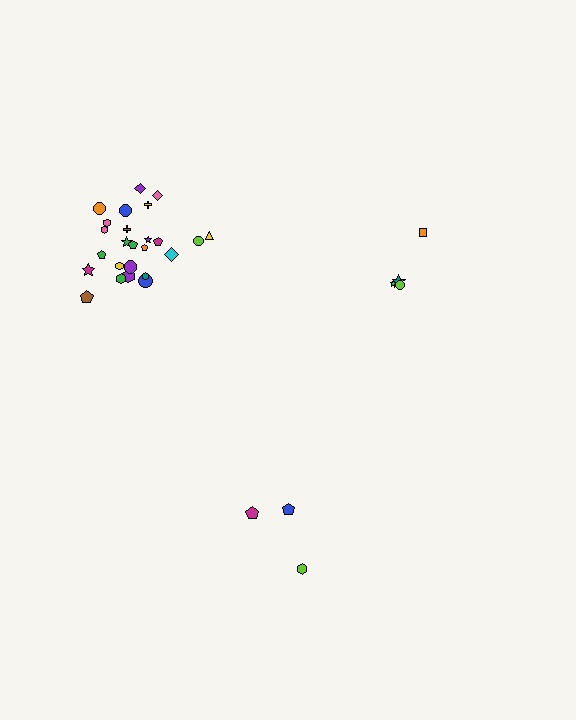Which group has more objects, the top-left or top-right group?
The top-left group.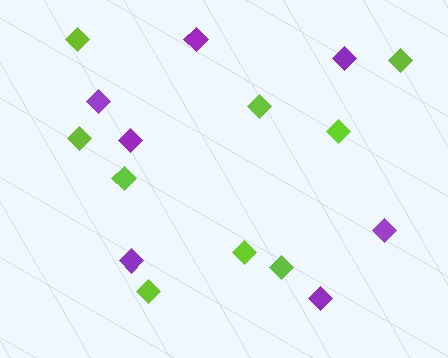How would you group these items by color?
There are 2 groups: one group of lime diamonds (9) and one group of purple diamonds (7).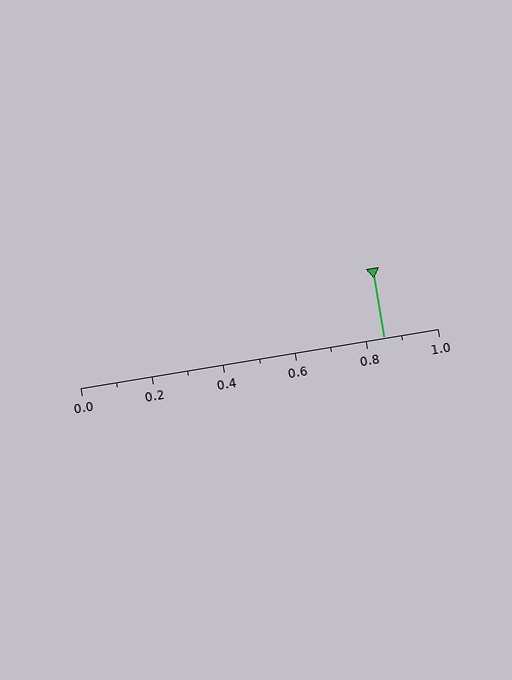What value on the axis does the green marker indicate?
The marker indicates approximately 0.85.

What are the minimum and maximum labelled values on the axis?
The axis runs from 0.0 to 1.0.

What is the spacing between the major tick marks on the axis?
The major ticks are spaced 0.2 apart.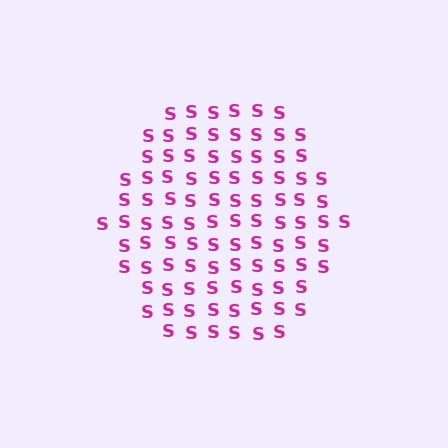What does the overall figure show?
The overall figure shows a hexagon.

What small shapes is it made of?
It is made of small letter S's.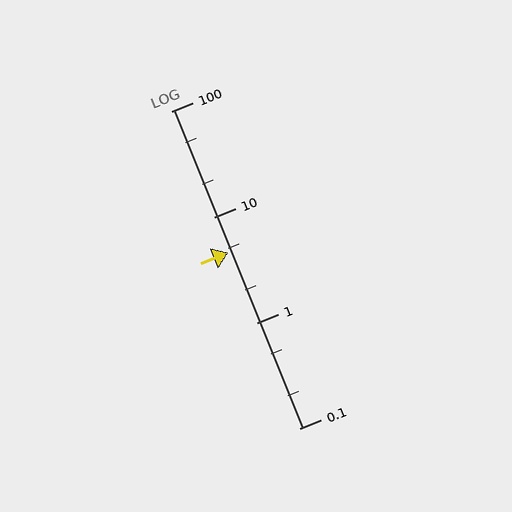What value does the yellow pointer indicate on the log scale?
The pointer indicates approximately 4.6.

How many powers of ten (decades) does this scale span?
The scale spans 3 decades, from 0.1 to 100.